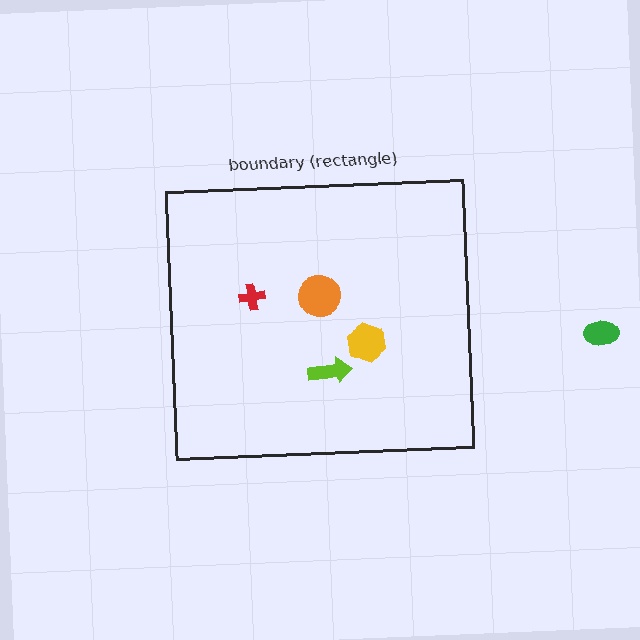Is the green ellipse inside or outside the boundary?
Outside.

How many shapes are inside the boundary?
4 inside, 1 outside.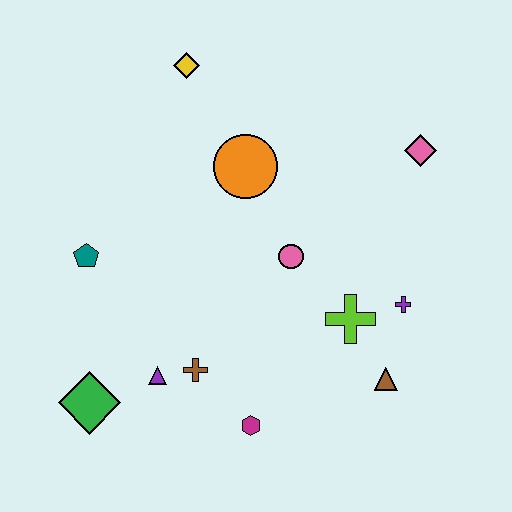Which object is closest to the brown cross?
The purple triangle is closest to the brown cross.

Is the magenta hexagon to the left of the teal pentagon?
No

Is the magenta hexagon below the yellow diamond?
Yes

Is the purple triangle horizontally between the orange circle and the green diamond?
Yes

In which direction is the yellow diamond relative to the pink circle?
The yellow diamond is above the pink circle.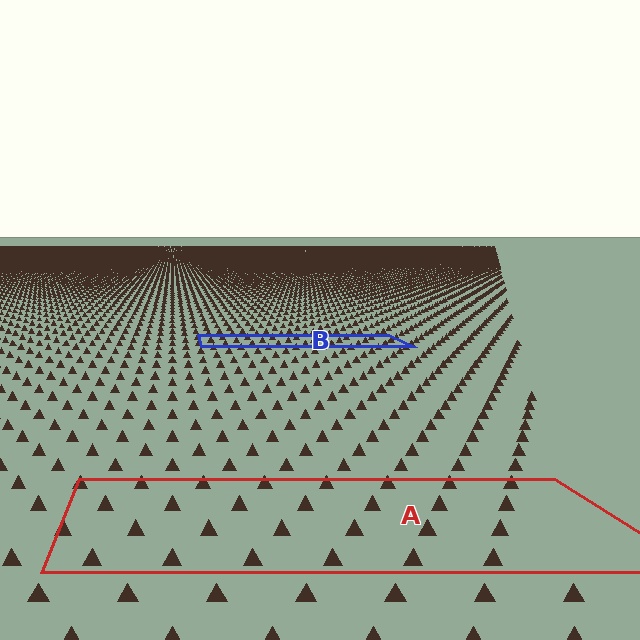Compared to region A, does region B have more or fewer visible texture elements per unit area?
Region B has more texture elements per unit area — they are packed more densely because it is farther away.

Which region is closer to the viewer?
Region A is closer. The texture elements there are larger and more spread out.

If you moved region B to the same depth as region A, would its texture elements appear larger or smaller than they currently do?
They would appear larger. At a closer depth, the same texture elements are projected at a bigger on-screen size.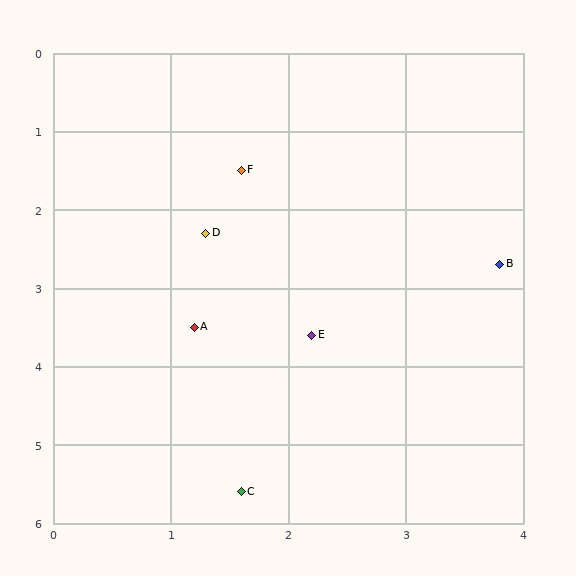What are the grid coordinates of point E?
Point E is at approximately (2.2, 3.6).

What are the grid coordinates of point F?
Point F is at approximately (1.6, 1.5).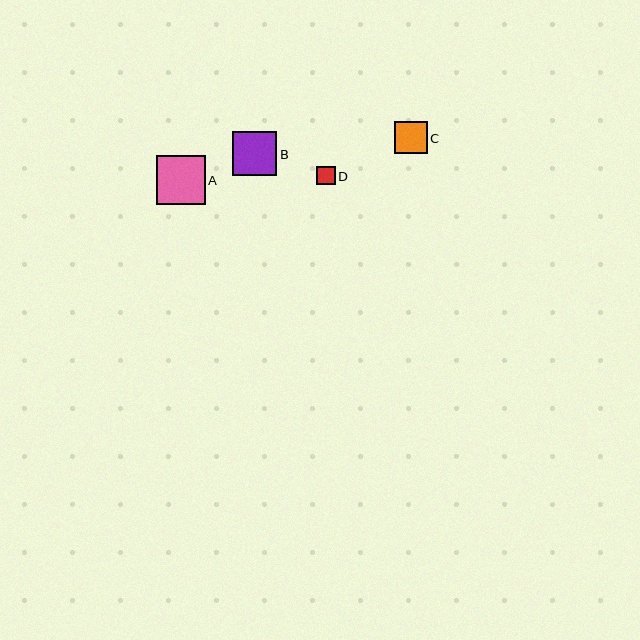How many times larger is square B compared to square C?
Square B is approximately 1.4 times the size of square C.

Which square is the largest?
Square A is the largest with a size of approximately 48 pixels.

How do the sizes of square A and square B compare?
Square A and square B are approximately the same size.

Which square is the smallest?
Square D is the smallest with a size of approximately 18 pixels.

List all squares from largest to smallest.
From largest to smallest: A, B, C, D.